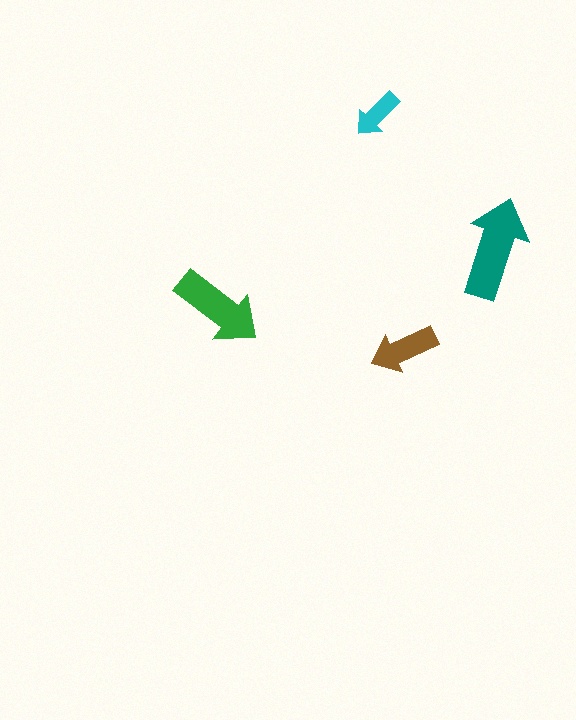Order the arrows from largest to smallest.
the teal one, the green one, the brown one, the cyan one.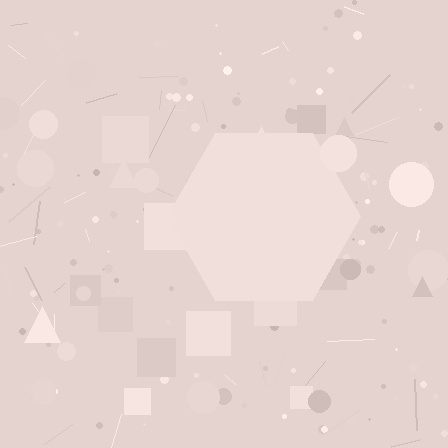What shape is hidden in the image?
A hexagon is hidden in the image.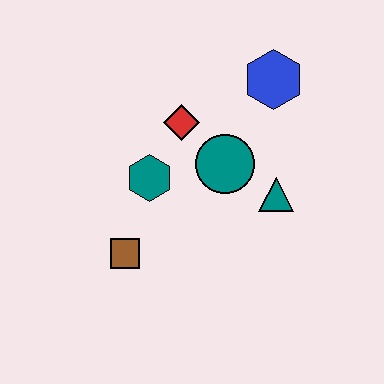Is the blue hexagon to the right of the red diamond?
Yes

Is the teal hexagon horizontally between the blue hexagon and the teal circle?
No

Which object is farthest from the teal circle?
The brown square is farthest from the teal circle.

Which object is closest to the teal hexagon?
The red diamond is closest to the teal hexagon.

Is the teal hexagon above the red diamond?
No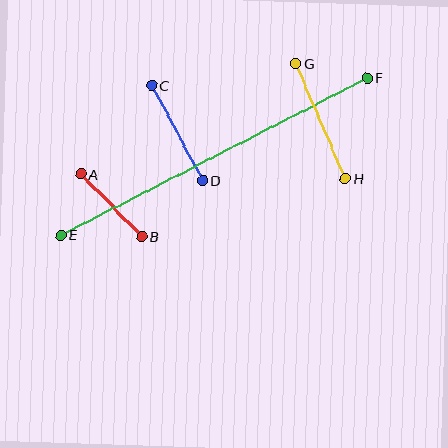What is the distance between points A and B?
The distance is approximately 87 pixels.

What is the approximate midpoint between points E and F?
The midpoint is at approximately (214, 156) pixels.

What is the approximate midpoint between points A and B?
The midpoint is at approximately (111, 205) pixels.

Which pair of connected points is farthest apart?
Points E and F are farthest apart.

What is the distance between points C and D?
The distance is approximately 108 pixels.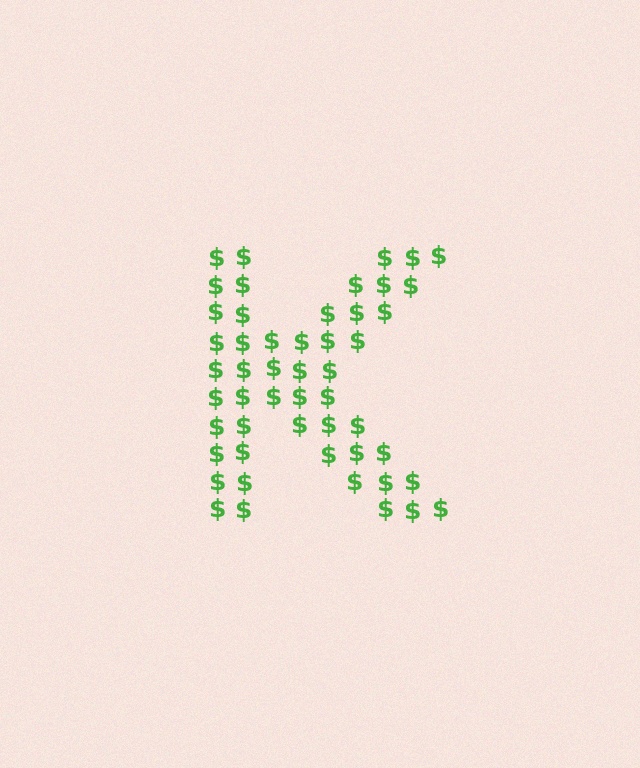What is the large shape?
The large shape is the letter K.